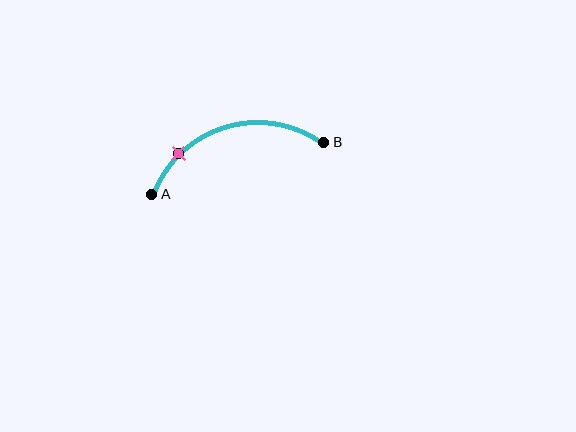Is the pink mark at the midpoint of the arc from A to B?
No. The pink mark lies on the arc but is closer to endpoint A. The arc midpoint would be at the point on the curve equidistant along the arc from both A and B.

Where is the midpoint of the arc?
The arc midpoint is the point on the curve farthest from the straight line joining A and B. It sits above that line.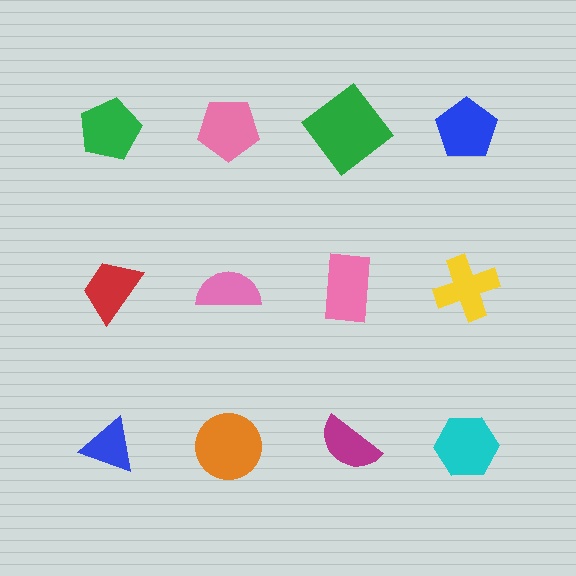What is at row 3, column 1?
A blue triangle.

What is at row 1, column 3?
A green diamond.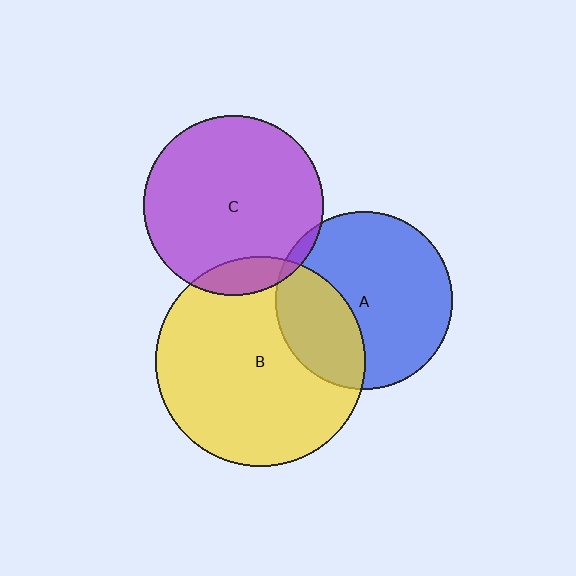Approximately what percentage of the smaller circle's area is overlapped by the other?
Approximately 30%.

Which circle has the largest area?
Circle B (yellow).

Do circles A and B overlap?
Yes.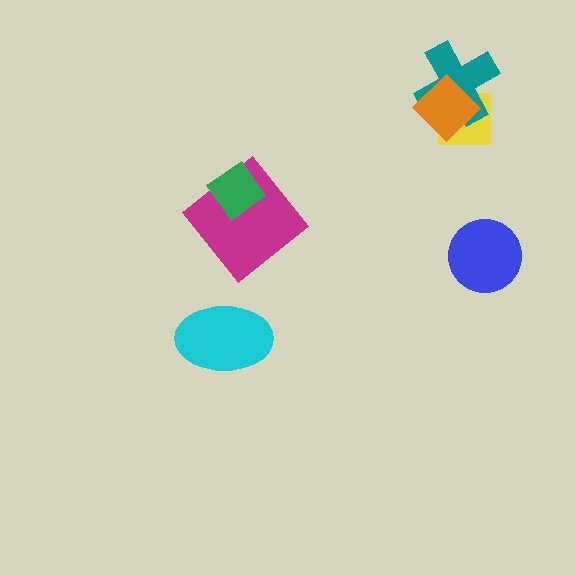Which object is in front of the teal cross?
The orange diamond is in front of the teal cross.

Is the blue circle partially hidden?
No, no other shape covers it.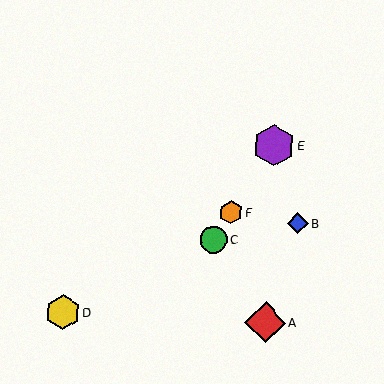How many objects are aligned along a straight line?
3 objects (C, E, F) are aligned along a straight line.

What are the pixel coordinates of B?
Object B is at (298, 224).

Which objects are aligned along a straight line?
Objects C, E, F are aligned along a straight line.